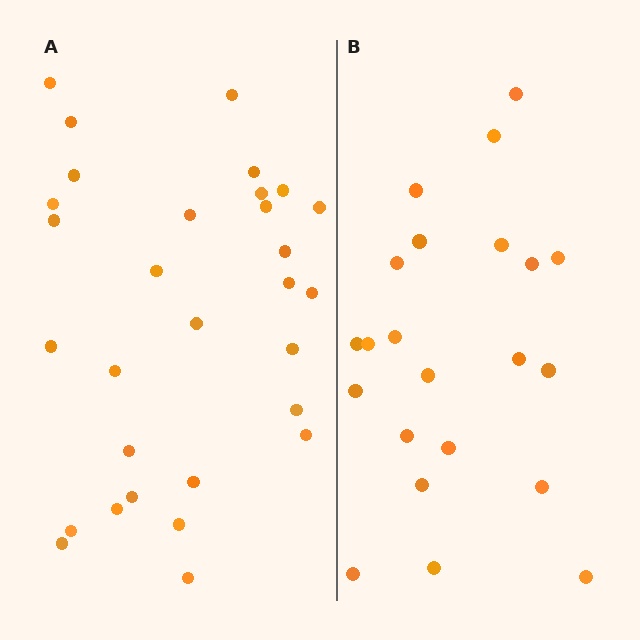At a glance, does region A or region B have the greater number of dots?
Region A (the left region) has more dots.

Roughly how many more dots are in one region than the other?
Region A has roughly 8 or so more dots than region B.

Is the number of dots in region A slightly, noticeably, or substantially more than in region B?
Region A has noticeably more, but not dramatically so. The ratio is roughly 1.4 to 1.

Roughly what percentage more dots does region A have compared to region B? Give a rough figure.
About 35% more.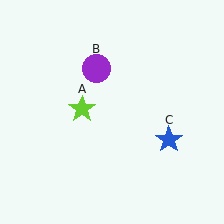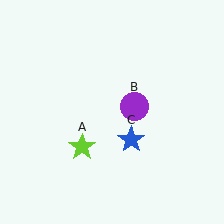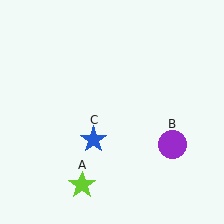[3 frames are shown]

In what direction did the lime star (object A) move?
The lime star (object A) moved down.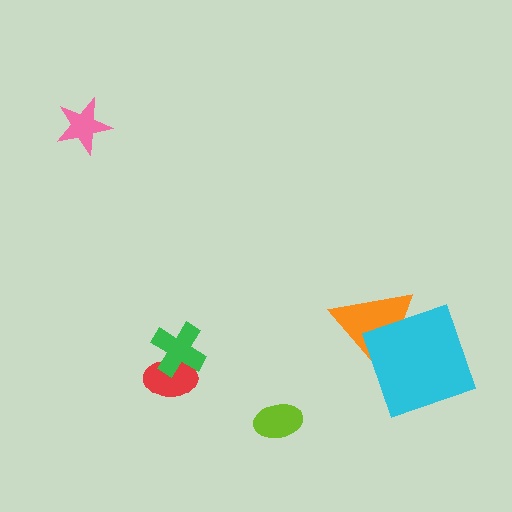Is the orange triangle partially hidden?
Yes, it is partially covered by another shape.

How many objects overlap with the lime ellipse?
0 objects overlap with the lime ellipse.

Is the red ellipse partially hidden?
Yes, it is partially covered by another shape.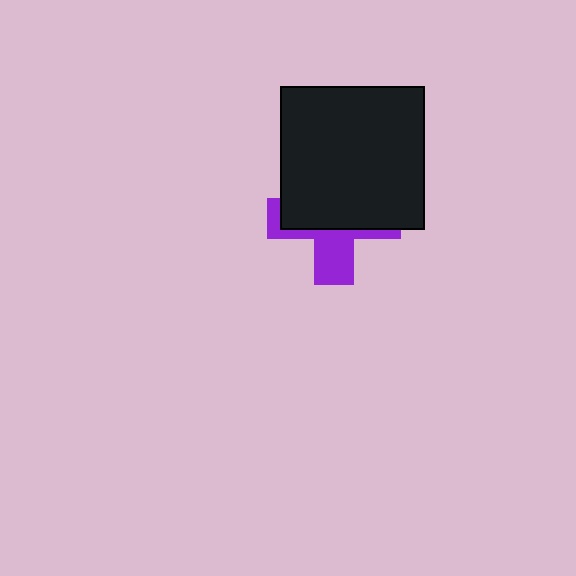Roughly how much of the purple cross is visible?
A small part of it is visible (roughly 38%).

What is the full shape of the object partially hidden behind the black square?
The partially hidden object is a purple cross.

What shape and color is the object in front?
The object in front is a black square.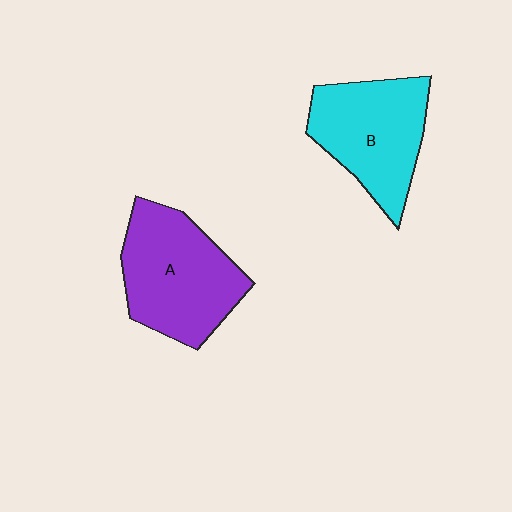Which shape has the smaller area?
Shape B (cyan).